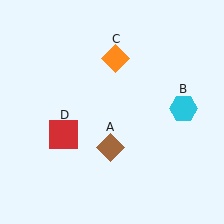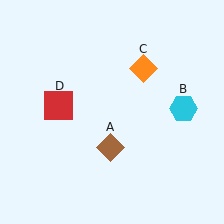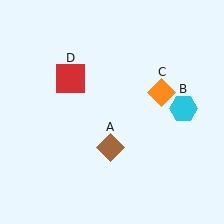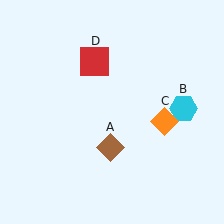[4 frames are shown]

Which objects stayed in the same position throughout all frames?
Brown diamond (object A) and cyan hexagon (object B) remained stationary.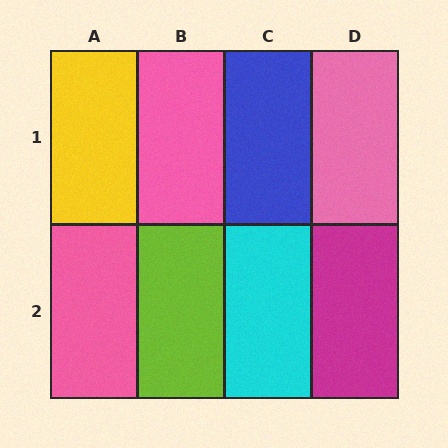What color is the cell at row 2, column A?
Pink.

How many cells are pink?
3 cells are pink.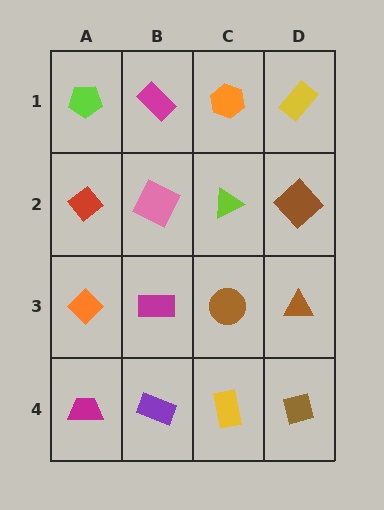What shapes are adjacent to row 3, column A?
A red diamond (row 2, column A), a magenta trapezoid (row 4, column A), a magenta rectangle (row 3, column B).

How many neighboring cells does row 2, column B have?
4.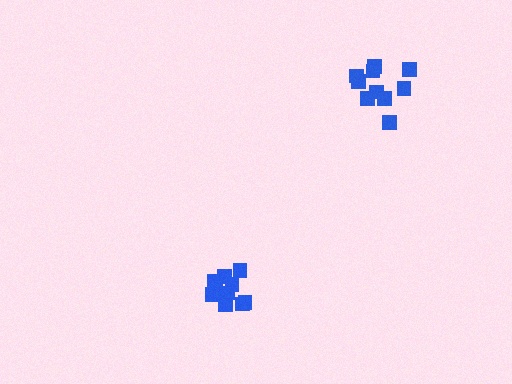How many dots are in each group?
Group 1: 11 dots, Group 2: 10 dots (21 total).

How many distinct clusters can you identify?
There are 2 distinct clusters.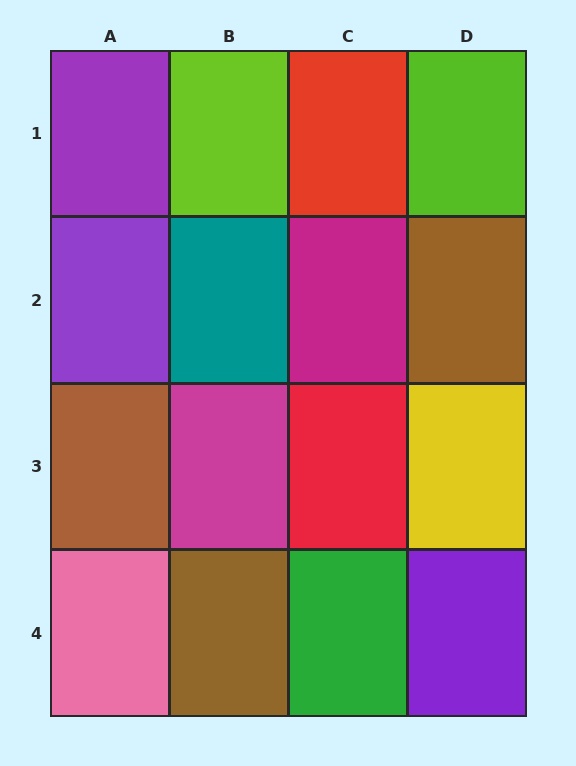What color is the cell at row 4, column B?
Brown.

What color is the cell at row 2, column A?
Purple.